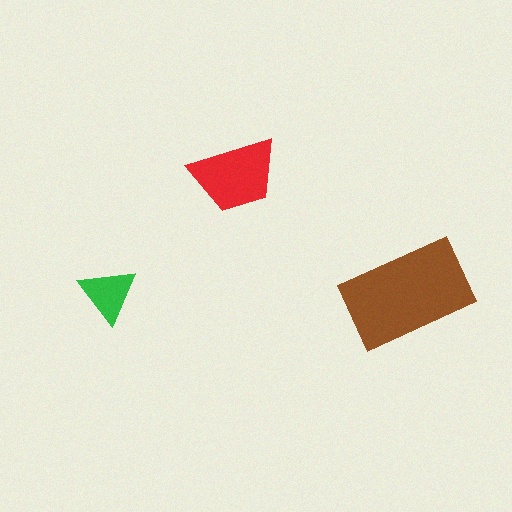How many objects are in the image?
There are 3 objects in the image.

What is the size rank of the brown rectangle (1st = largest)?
1st.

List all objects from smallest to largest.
The green triangle, the red trapezoid, the brown rectangle.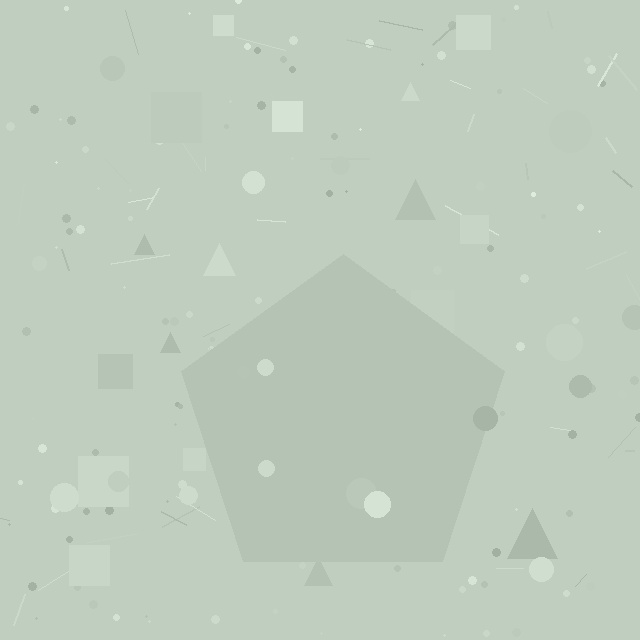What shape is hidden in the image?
A pentagon is hidden in the image.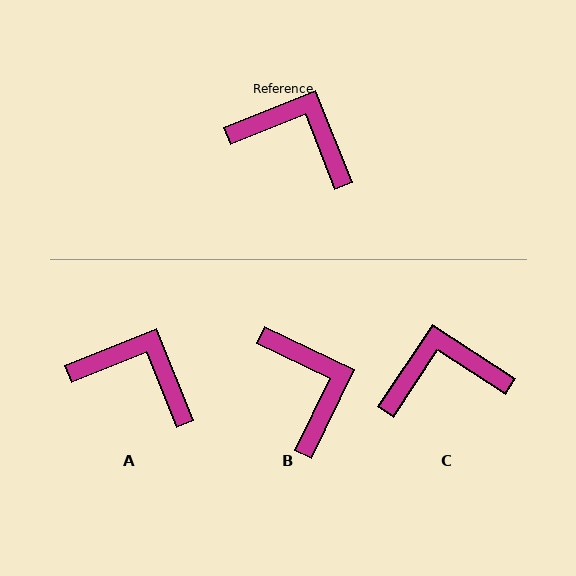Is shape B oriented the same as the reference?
No, it is off by about 48 degrees.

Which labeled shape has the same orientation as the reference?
A.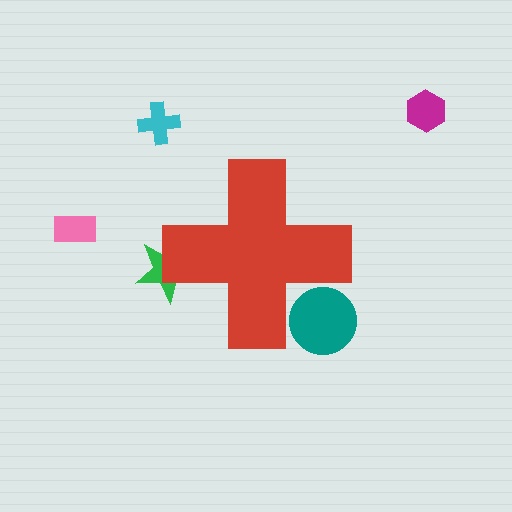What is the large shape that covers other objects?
A red cross.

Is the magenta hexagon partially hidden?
No, the magenta hexagon is fully visible.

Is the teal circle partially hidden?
Yes, the teal circle is partially hidden behind the red cross.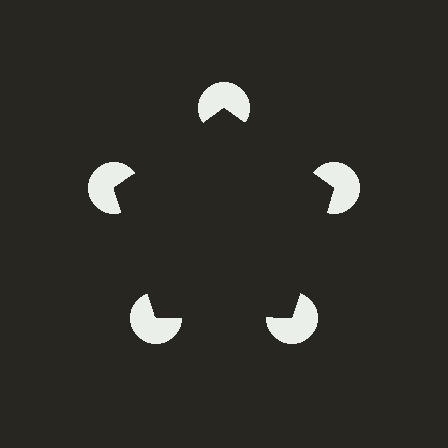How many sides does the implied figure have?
5 sides.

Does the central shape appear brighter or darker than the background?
It typically appears slightly darker than the background, even though no actual brightness change is drawn.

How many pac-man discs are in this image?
There are 5 — one at each vertex of the illusory pentagon.